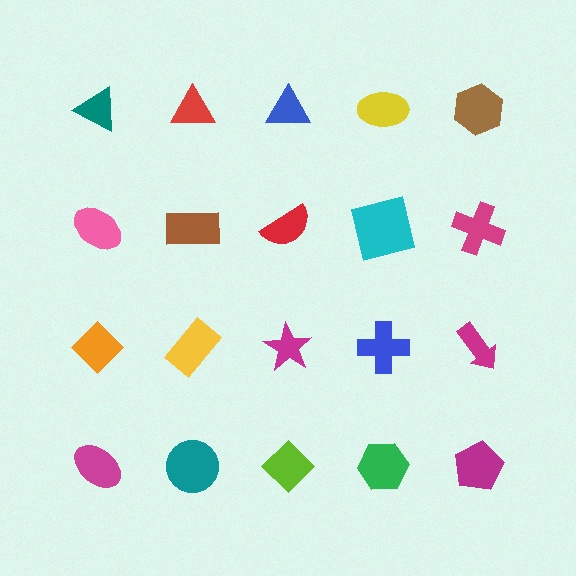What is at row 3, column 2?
A yellow rectangle.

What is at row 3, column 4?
A blue cross.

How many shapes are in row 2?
5 shapes.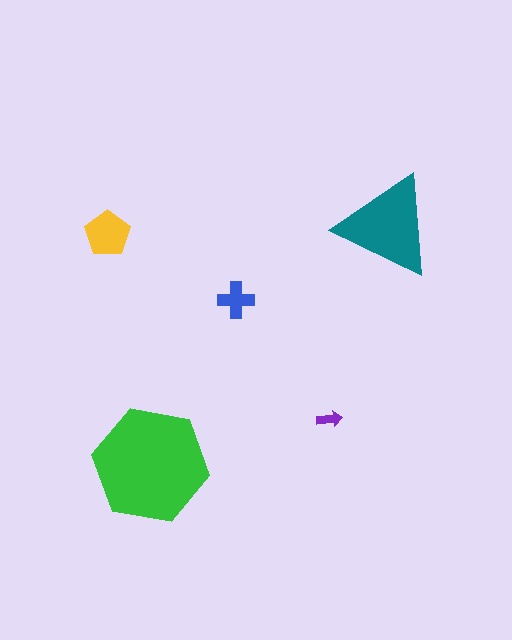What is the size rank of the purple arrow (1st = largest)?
5th.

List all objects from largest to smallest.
The green hexagon, the teal triangle, the yellow pentagon, the blue cross, the purple arrow.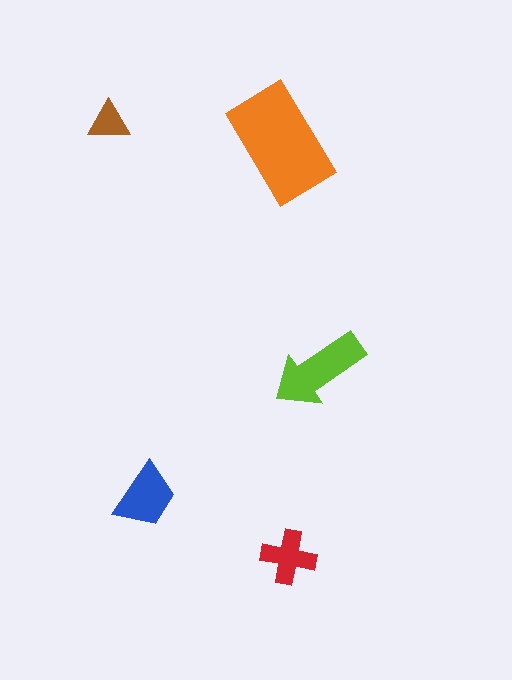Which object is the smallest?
The brown triangle.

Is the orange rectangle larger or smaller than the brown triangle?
Larger.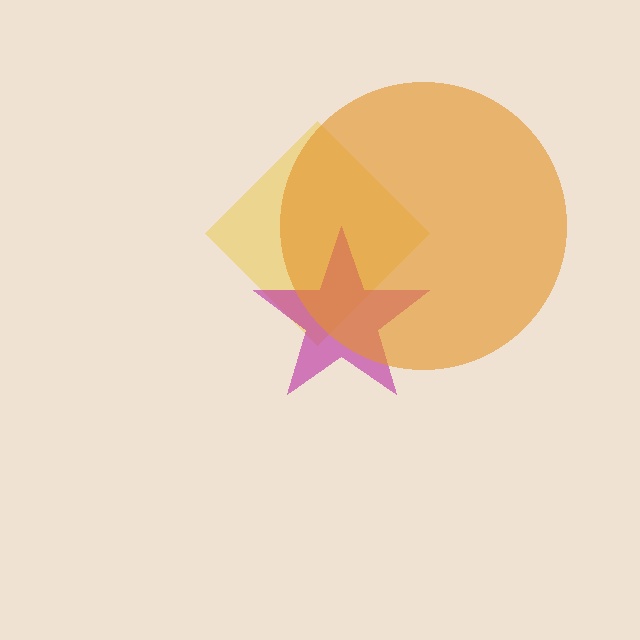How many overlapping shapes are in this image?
There are 3 overlapping shapes in the image.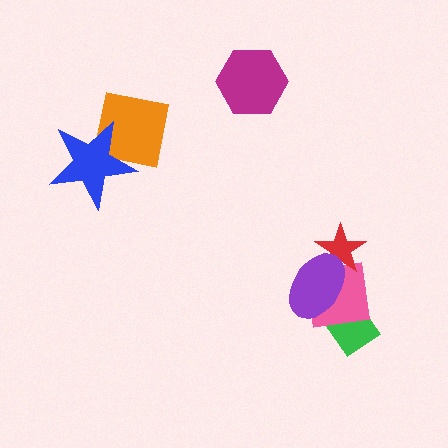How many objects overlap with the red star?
2 objects overlap with the red star.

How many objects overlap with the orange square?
1 object overlaps with the orange square.